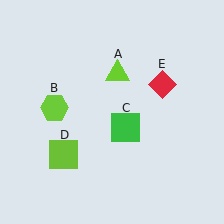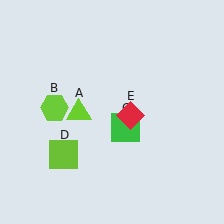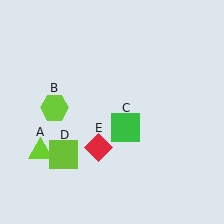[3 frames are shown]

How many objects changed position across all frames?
2 objects changed position: lime triangle (object A), red diamond (object E).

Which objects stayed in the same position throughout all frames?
Lime hexagon (object B) and green square (object C) and lime square (object D) remained stationary.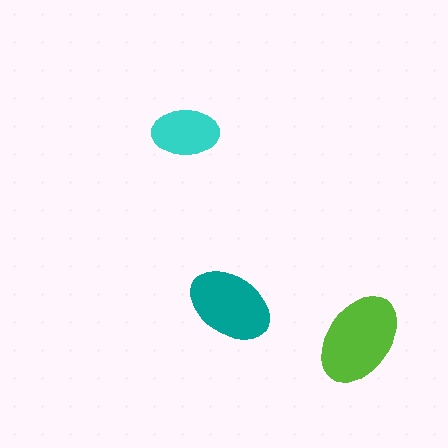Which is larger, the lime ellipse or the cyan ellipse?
The lime one.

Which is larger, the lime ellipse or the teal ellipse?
The lime one.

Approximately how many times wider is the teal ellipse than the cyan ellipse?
About 1.5 times wider.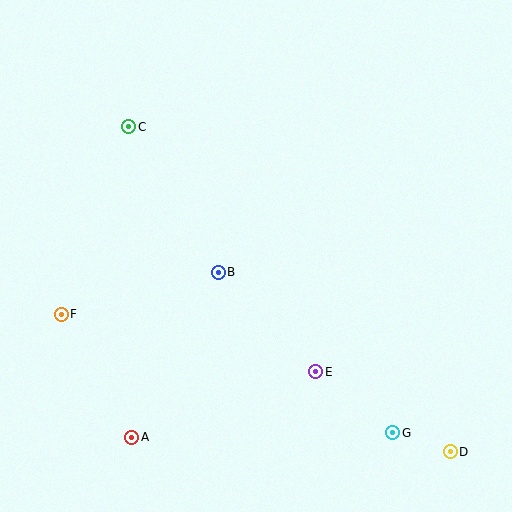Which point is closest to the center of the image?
Point B at (218, 272) is closest to the center.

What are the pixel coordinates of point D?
Point D is at (450, 452).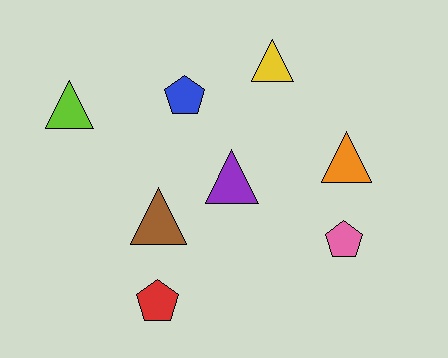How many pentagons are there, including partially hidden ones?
There are 3 pentagons.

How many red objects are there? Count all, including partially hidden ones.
There is 1 red object.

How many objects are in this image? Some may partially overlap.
There are 8 objects.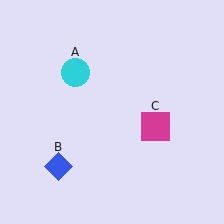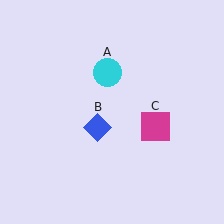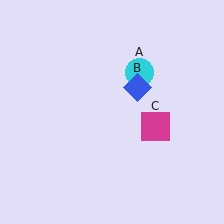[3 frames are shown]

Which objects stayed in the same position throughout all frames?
Magenta square (object C) remained stationary.